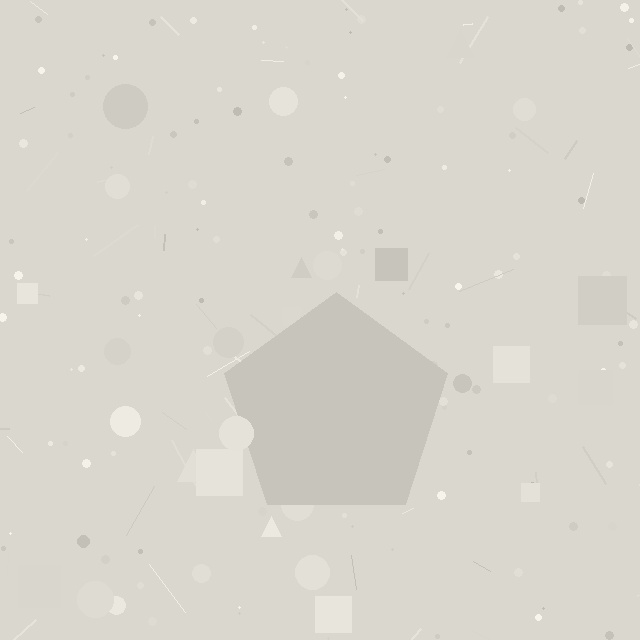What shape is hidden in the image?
A pentagon is hidden in the image.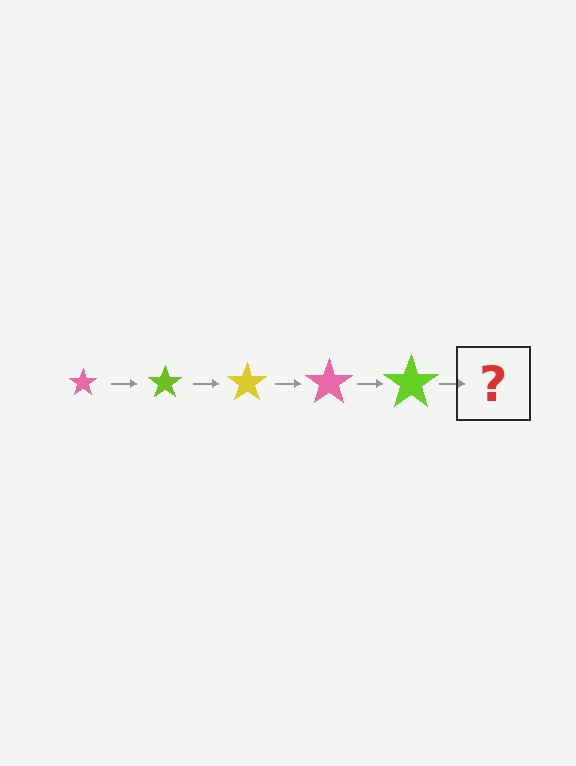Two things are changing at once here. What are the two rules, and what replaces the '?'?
The two rules are that the star grows larger each step and the color cycles through pink, lime, and yellow. The '?' should be a yellow star, larger than the previous one.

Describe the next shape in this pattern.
It should be a yellow star, larger than the previous one.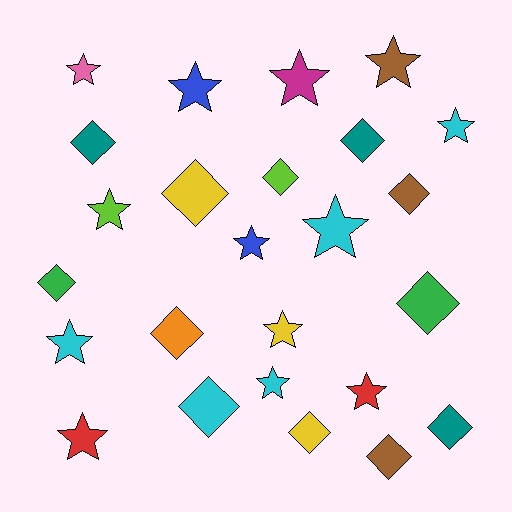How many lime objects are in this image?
There are 2 lime objects.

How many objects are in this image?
There are 25 objects.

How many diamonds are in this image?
There are 12 diamonds.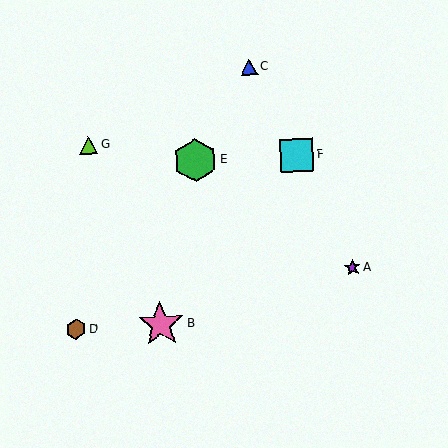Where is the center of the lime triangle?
The center of the lime triangle is at (89, 145).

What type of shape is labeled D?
Shape D is a brown hexagon.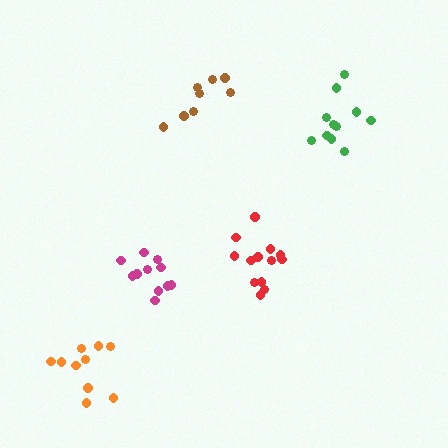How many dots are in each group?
Group 1: 13 dots, Group 2: 11 dots, Group 3: 8 dots, Group 4: 10 dots, Group 5: 11 dots (53 total).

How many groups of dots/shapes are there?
There are 5 groups.